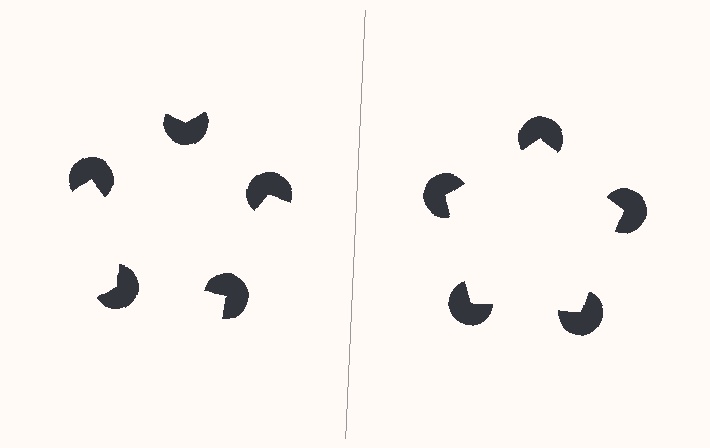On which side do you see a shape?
An illusory pentagon appears on the right side. On the left side the wedge cuts are rotated, so no coherent shape forms.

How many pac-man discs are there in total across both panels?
10 — 5 on each side.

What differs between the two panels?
The pac-man discs are positioned identically on both sides; only the wedge orientations differ. On the right they align to a pentagon; on the left they are misaligned.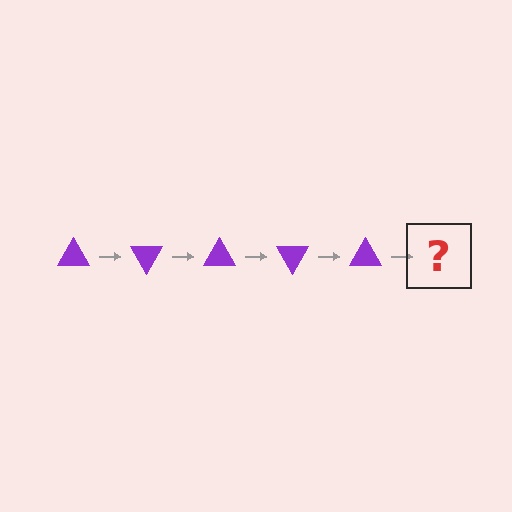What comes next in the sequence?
The next element should be a purple triangle rotated 300 degrees.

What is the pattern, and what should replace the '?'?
The pattern is that the triangle rotates 60 degrees each step. The '?' should be a purple triangle rotated 300 degrees.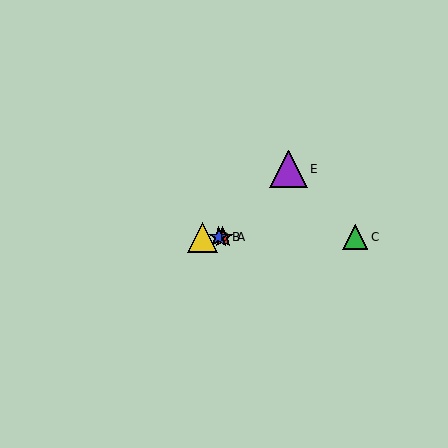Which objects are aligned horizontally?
Objects A, B, C, D are aligned horizontally.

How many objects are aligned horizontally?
4 objects (A, B, C, D) are aligned horizontally.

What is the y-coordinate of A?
Object A is at y≈237.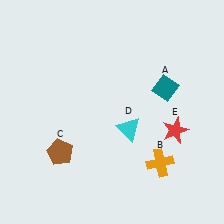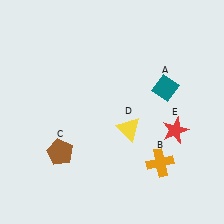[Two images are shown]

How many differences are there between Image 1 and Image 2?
There is 1 difference between the two images.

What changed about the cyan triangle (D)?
In Image 1, D is cyan. In Image 2, it changed to yellow.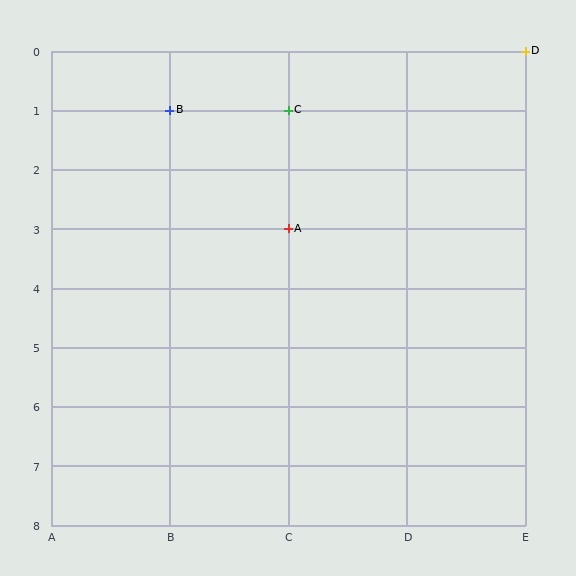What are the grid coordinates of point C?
Point C is at grid coordinates (C, 1).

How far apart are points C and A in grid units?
Points C and A are 2 rows apart.